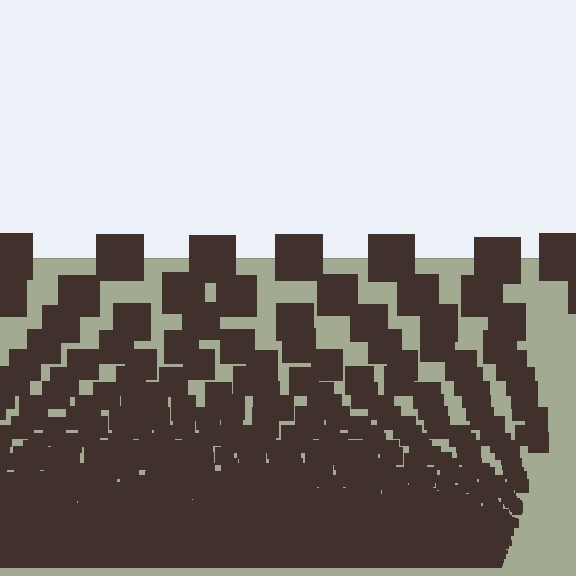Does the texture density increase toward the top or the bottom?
Density increases toward the bottom.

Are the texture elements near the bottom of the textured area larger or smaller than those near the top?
Smaller. The gradient is inverted — elements near the bottom are smaller and denser.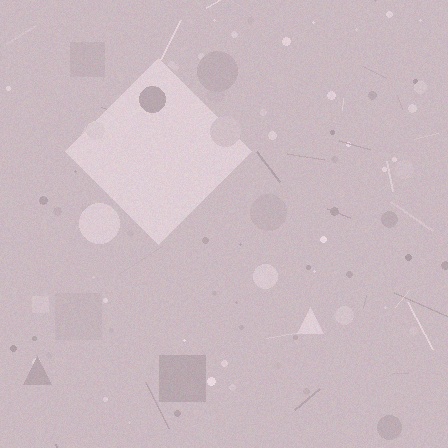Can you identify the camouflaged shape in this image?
The camouflaged shape is a diamond.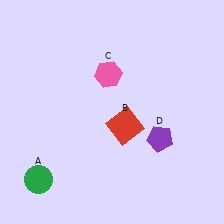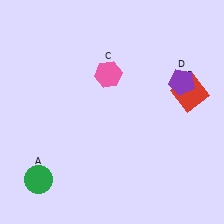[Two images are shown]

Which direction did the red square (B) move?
The red square (B) moved right.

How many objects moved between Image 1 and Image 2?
2 objects moved between the two images.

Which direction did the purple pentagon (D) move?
The purple pentagon (D) moved up.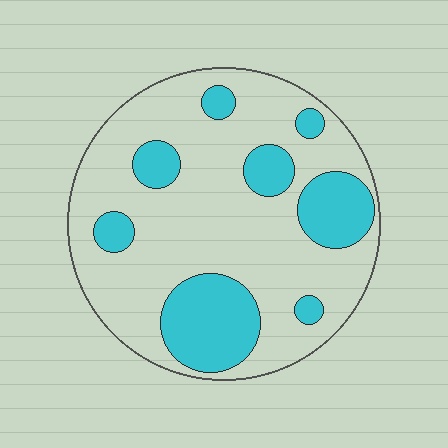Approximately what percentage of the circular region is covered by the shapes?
Approximately 25%.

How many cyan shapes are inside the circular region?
8.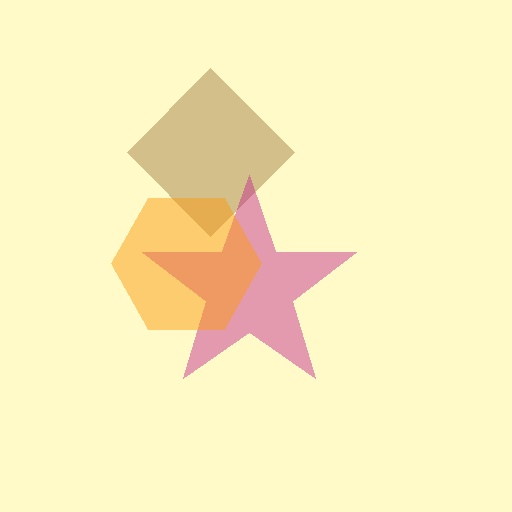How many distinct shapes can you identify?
There are 3 distinct shapes: a brown diamond, a magenta star, an orange hexagon.